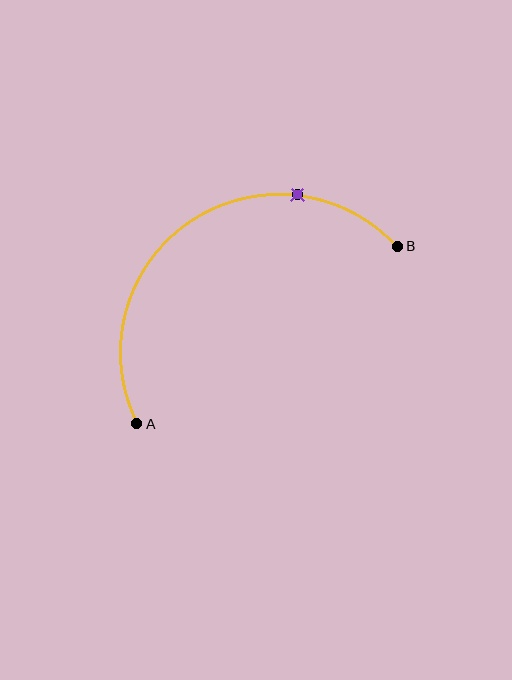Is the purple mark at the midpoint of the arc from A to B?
No. The purple mark lies on the arc but is closer to endpoint B. The arc midpoint would be at the point on the curve equidistant along the arc from both A and B.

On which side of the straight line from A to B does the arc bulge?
The arc bulges above and to the left of the straight line connecting A and B.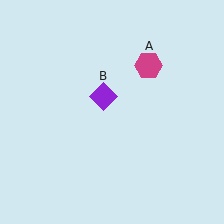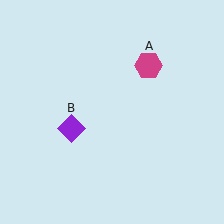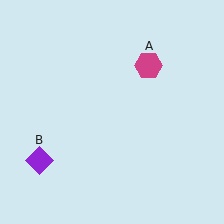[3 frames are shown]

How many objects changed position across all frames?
1 object changed position: purple diamond (object B).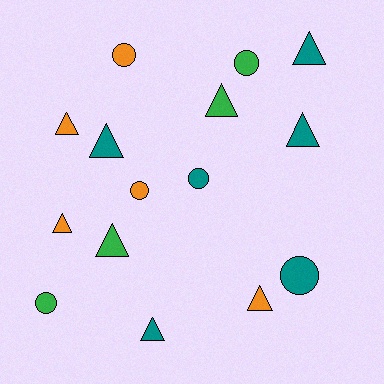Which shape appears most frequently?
Triangle, with 9 objects.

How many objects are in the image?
There are 15 objects.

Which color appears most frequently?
Teal, with 6 objects.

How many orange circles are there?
There are 2 orange circles.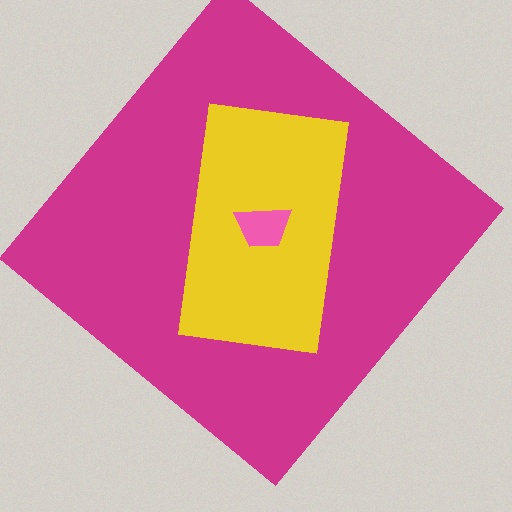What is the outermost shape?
The magenta diamond.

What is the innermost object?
The pink trapezoid.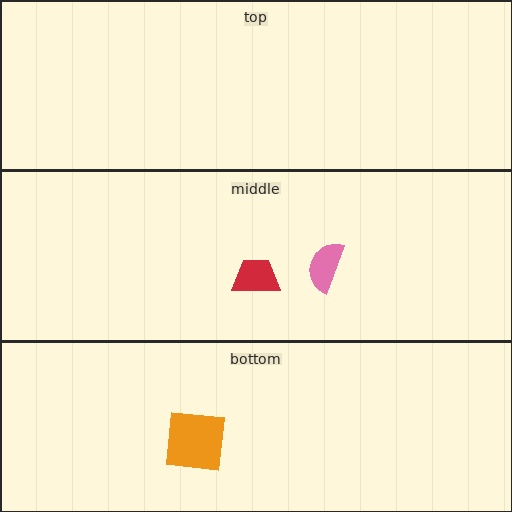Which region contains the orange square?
The bottom region.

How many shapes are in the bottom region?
1.